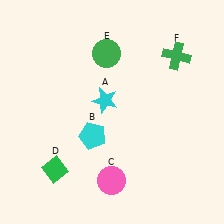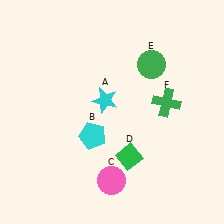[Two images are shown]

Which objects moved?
The objects that moved are: the green diamond (D), the green circle (E), the green cross (F).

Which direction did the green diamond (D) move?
The green diamond (D) moved right.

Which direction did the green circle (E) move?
The green circle (E) moved right.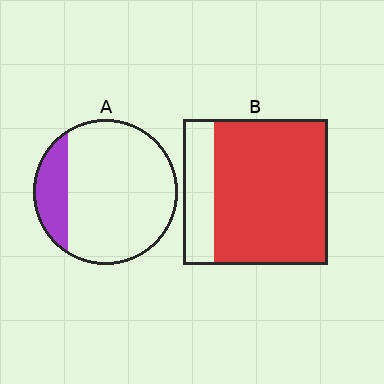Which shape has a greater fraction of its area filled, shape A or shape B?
Shape B.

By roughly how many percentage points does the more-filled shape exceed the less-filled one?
By roughly 60 percentage points (B over A).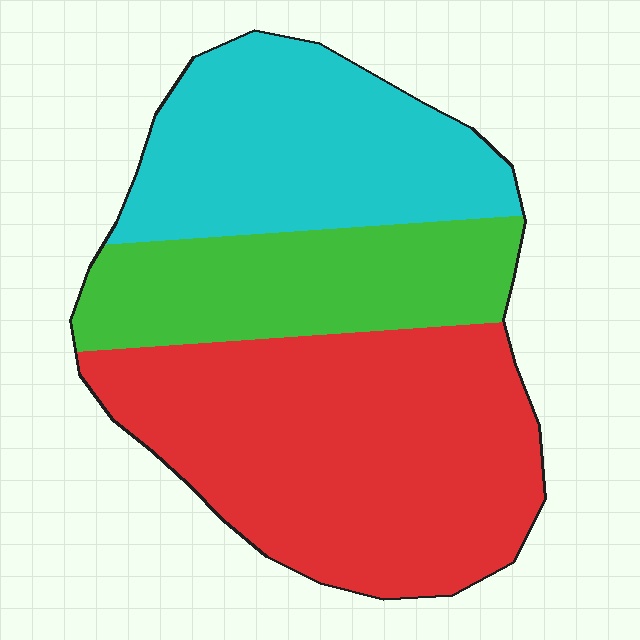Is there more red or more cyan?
Red.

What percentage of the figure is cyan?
Cyan takes up about one third (1/3) of the figure.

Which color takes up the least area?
Green, at roughly 25%.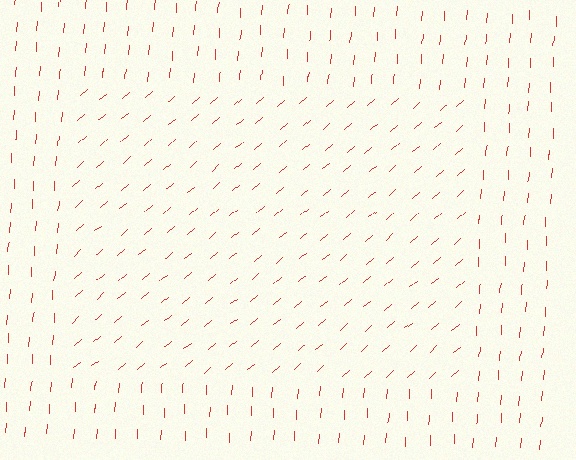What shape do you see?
I see a rectangle.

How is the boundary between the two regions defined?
The boundary is defined purely by a change in line orientation (approximately 45 degrees difference). All lines are the same color and thickness.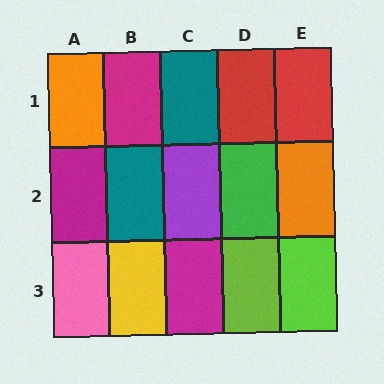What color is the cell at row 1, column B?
Magenta.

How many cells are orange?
2 cells are orange.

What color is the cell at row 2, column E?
Orange.